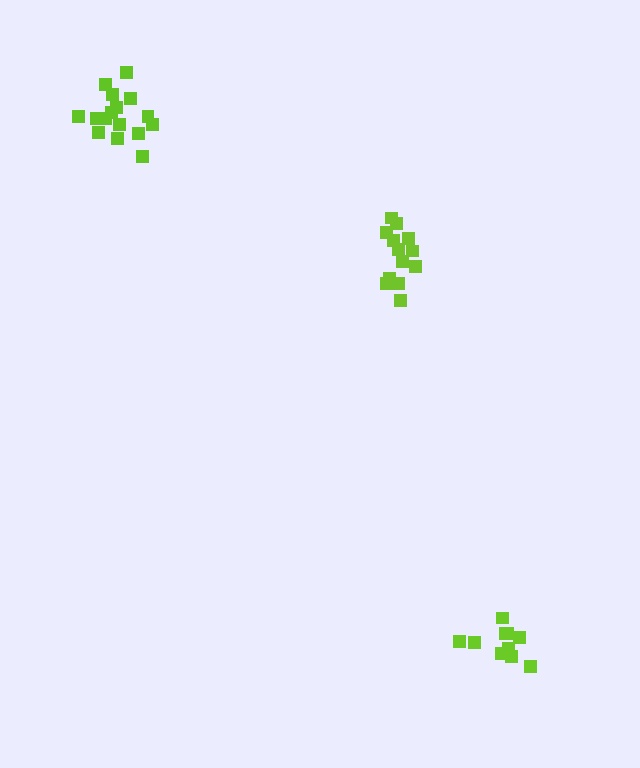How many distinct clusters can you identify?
There are 3 distinct clusters.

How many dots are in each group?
Group 1: 16 dots, Group 2: 13 dots, Group 3: 10 dots (39 total).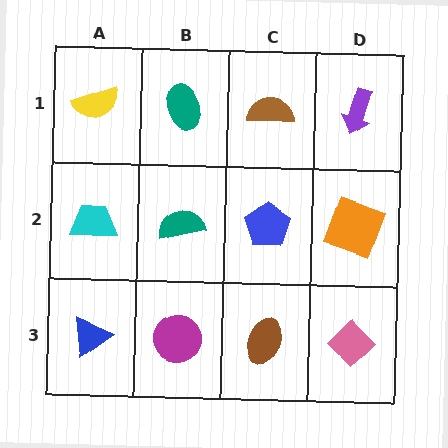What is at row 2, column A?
A cyan trapezoid.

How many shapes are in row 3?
4 shapes.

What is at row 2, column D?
An orange square.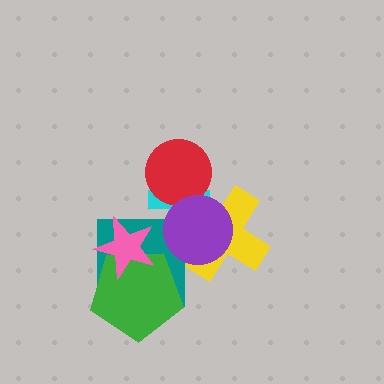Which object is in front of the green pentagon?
The pink star is in front of the green pentagon.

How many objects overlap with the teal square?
3 objects overlap with the teal square.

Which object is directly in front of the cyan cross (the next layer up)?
The red circle is directly in front of the cyan cross.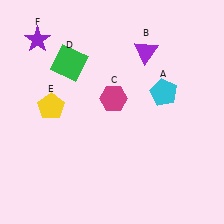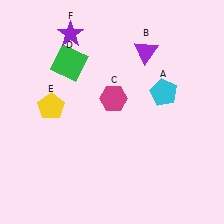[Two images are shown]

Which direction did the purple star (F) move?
The purple star (F) moved right.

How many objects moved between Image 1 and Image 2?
1 object moved between the two images.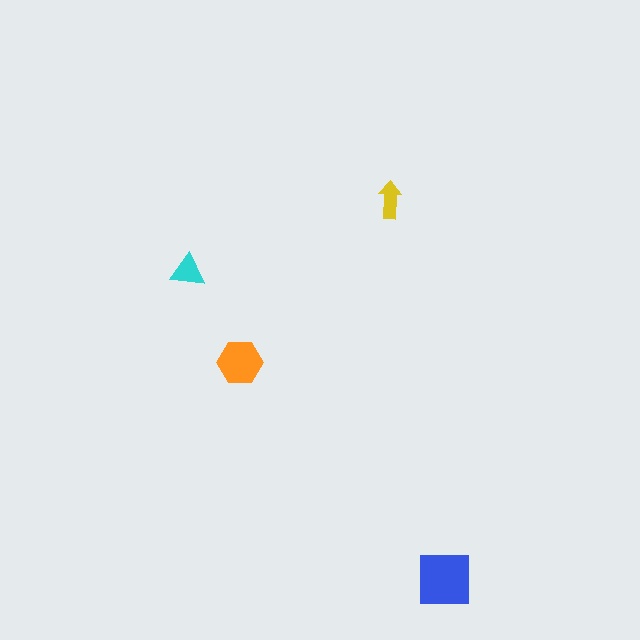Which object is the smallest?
The yellow arrow.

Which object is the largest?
The blue square.